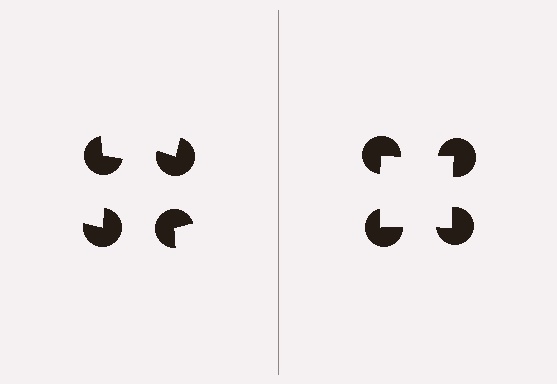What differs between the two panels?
The pac-man discs are positioned identically on both sides; only the wedge orientations differ. On the right they align to a square; on the left they are misaligned.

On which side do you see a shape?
An illusory square appears on the right side. On the left side the wedge cuts are rotated, so no coherent shape forms.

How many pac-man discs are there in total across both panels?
8 — 4 on each side.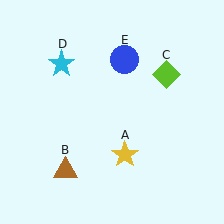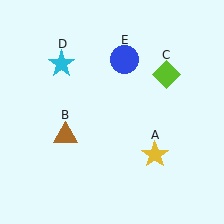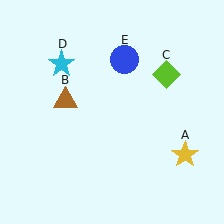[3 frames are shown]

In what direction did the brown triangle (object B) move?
The brown triangle (object B) moved up.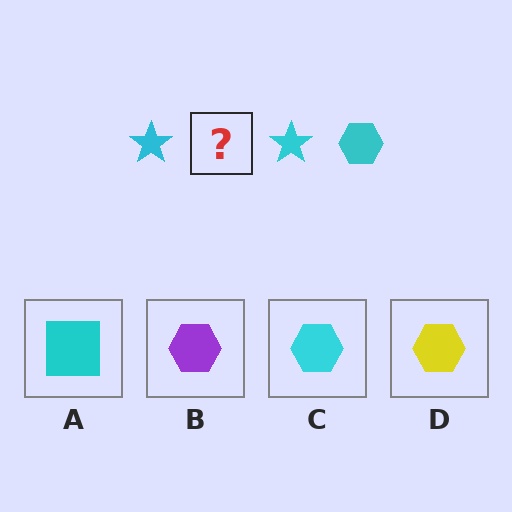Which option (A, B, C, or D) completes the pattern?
C.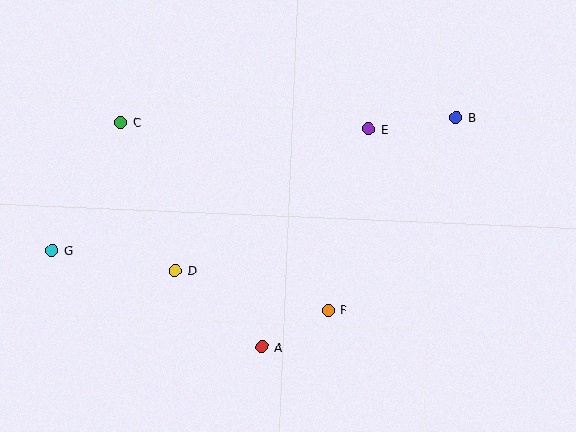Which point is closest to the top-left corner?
Point C is closest to the top-left corner.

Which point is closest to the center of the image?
Point F at (328, 310) is closest to the center.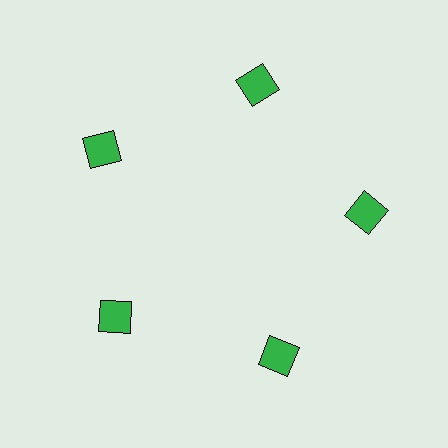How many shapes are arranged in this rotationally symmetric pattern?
There are 5 shapes, arranged in 5 groups of 1.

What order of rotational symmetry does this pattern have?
This pattern has 5-fold rotational symmetry.